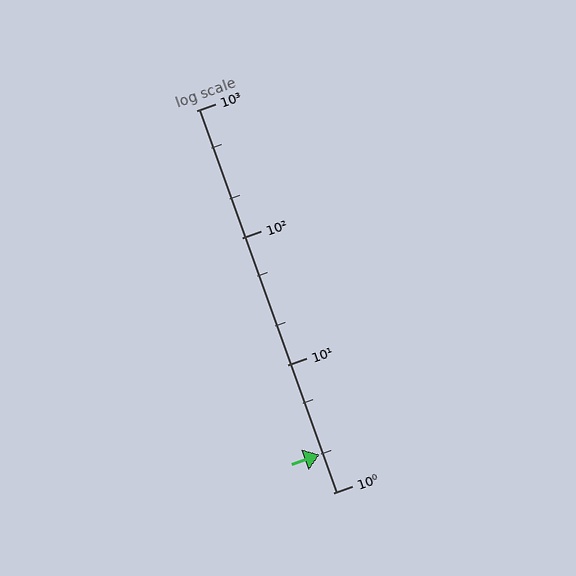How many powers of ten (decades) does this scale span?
The scale spans 3 decades, from 1 to 1000.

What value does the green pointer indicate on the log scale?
The pointer indicates approximately 2.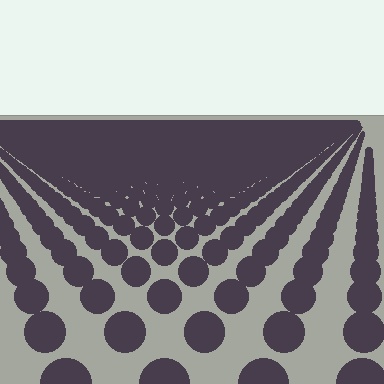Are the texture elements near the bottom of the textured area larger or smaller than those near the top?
Larger. Near the bottom, elements are closer to the viewer and appear at a bigger on-screen size.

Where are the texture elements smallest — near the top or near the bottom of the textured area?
Near the top.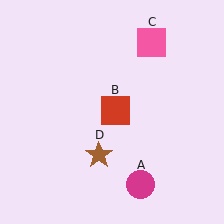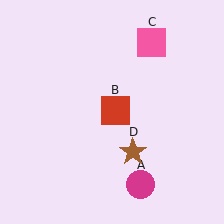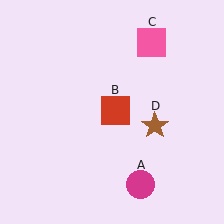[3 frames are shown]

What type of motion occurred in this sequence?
The brown star (object D) rotated counterclockwise around the center of the scene.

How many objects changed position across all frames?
1 object changed position: brown star (object D).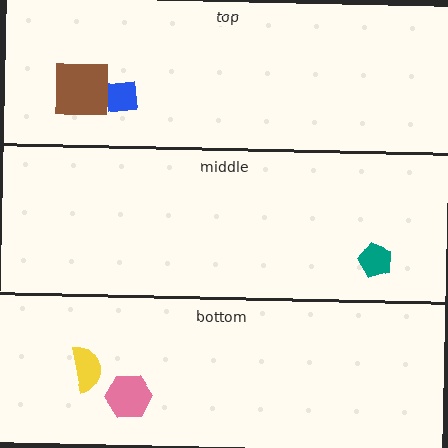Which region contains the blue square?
The top region.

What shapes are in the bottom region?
The pink hexagon, the yellow semicircle.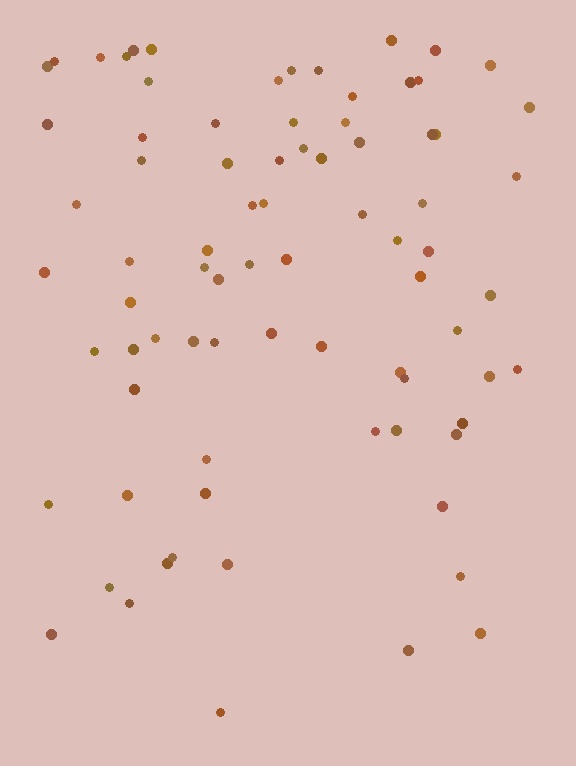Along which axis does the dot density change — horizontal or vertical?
Vertical.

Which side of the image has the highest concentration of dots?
The top.